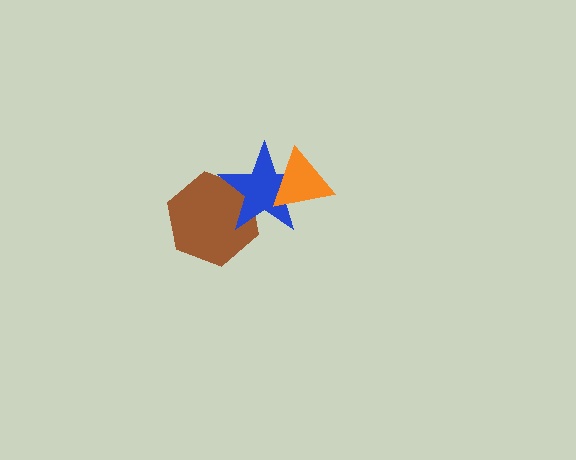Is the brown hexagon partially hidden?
Yes, it is partially covered by another shape.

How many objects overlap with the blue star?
2 objects overlap with the blue star.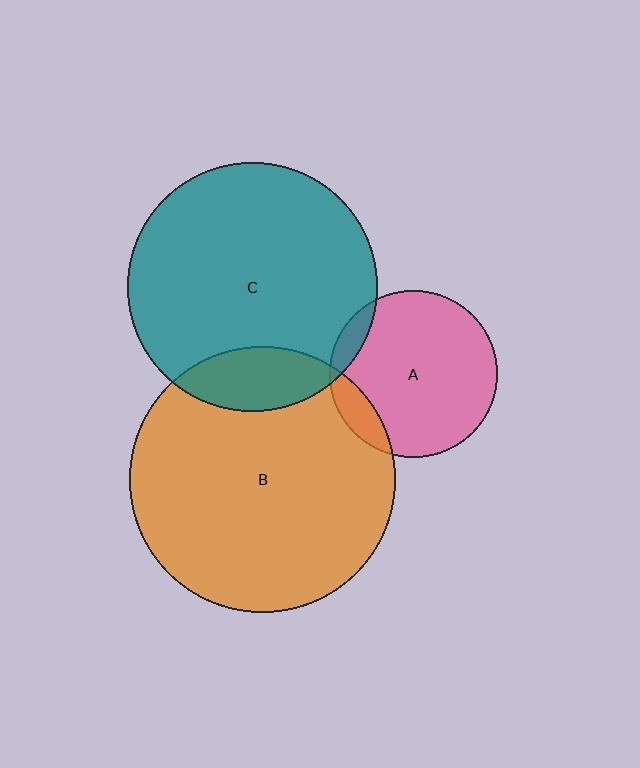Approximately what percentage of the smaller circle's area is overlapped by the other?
Approximately 15%.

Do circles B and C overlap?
Yes.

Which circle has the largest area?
Circle B (orange).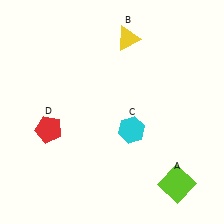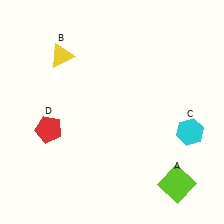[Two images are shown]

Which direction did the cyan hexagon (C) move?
The cyan hexagon (C) moved right.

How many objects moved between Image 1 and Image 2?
2 objects moved between the two images.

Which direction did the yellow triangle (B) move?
The yellow triangle (B) moved left.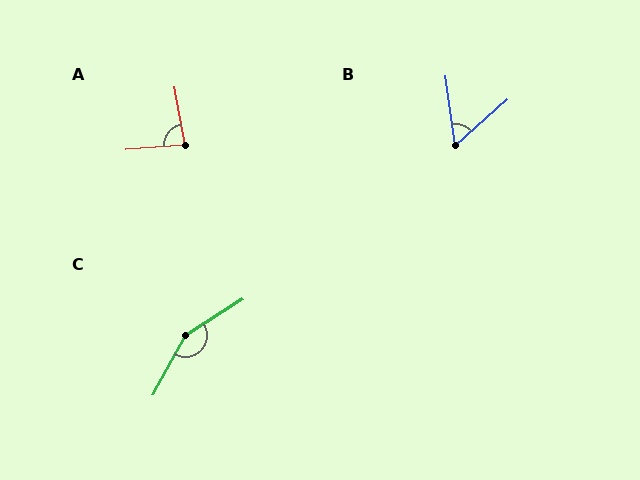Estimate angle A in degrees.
Approximately 84 degrees.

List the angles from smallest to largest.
B (56°), A (84°), C (151°).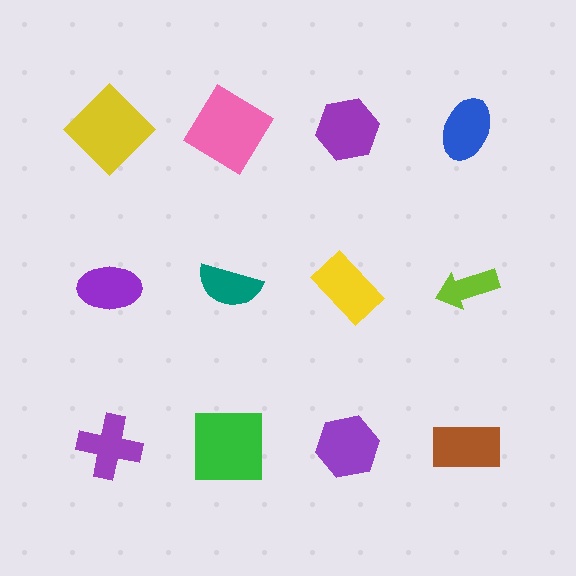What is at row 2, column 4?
A lime arrow.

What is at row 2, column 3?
A yellow rectangle.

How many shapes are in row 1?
4 shapes.